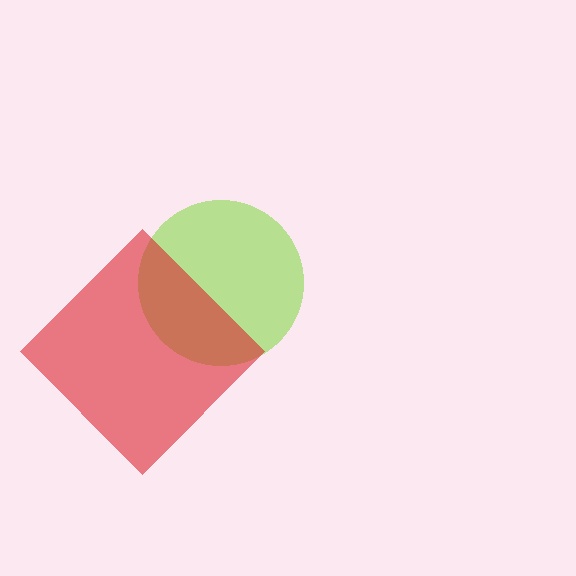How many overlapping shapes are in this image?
There are 2 overlapping shapes in the image.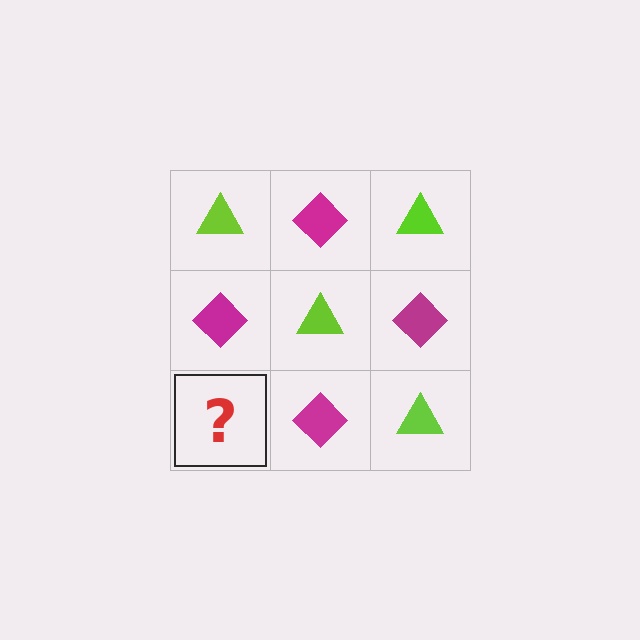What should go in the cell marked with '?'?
The missing cell should contain a lime triangle.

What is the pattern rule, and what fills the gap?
The rule is that it alternates lime triangle and magenta diamond in a checkerboard pattern. The gap should be filled with a lime triangle.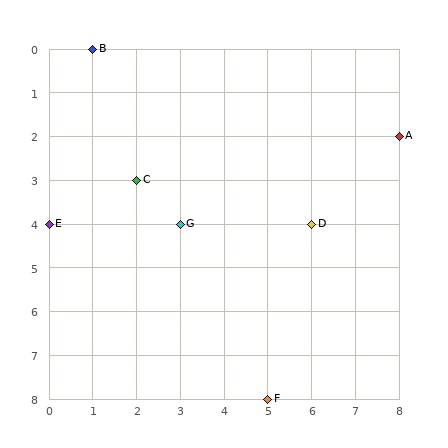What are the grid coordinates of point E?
Point E is at grid coordinates (0, 4).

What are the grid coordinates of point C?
Point C is at grid coordinates (2, 3).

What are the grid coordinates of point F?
Point F is at grid coordinates (5, 8).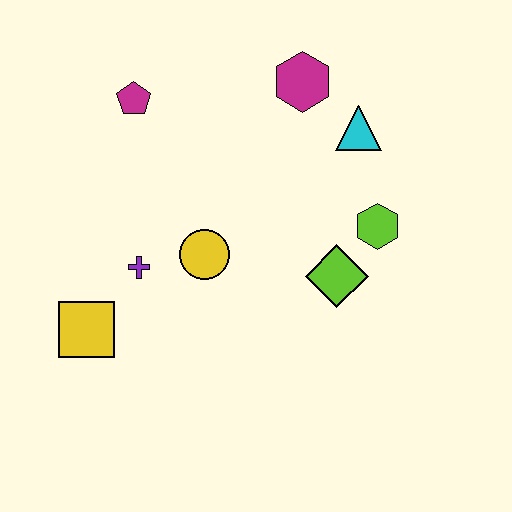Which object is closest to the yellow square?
The purple cross is closest to the yellow square.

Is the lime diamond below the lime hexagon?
Yes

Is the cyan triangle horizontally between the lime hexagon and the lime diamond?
Yes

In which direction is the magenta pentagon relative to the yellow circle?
The magenta pentagon is above the yellow circle.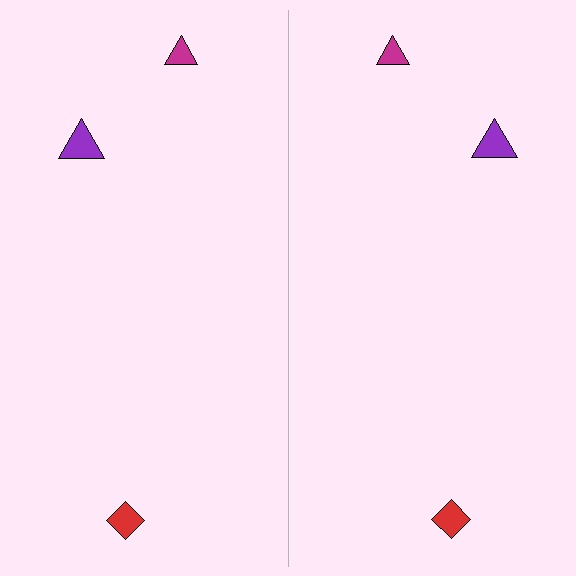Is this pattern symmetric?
Yes, this pattern has bilateral (reflection) symmetry.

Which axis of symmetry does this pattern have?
The pattern has a vertical axis of symmetry running through the center of the image.